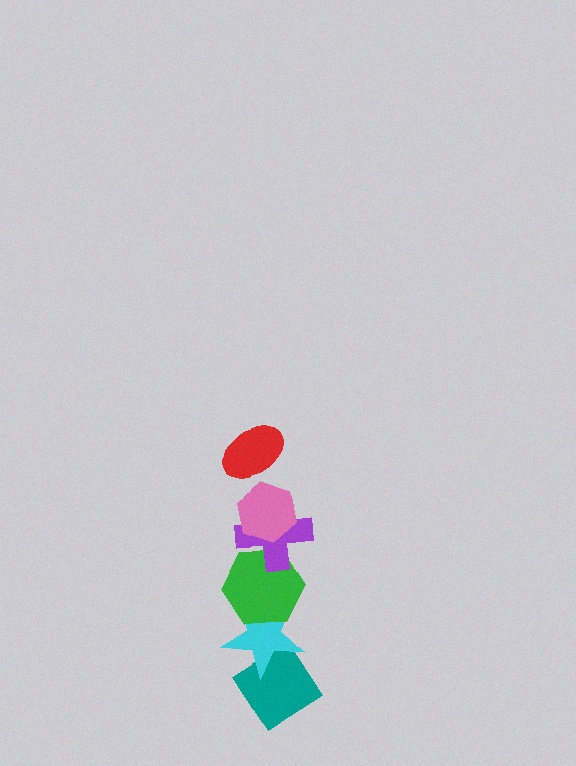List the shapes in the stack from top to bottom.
From top to bottom: the red ellipse, the pink hexagon, the purple cross, the green hexagon, the cyan star, the teal diamond.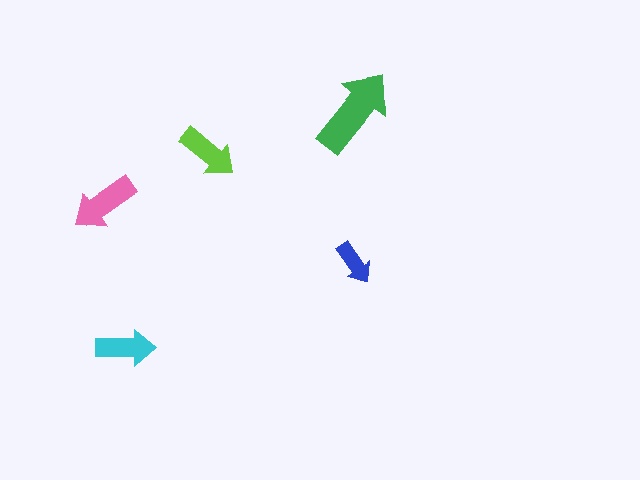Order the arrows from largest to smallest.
the green one, the pink one, the lime one, the cyan one, the blue one.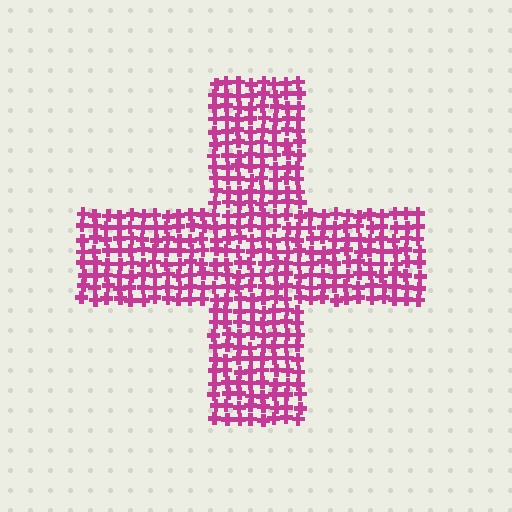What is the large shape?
The large shape is a cross.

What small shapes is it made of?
It is made of small crosses.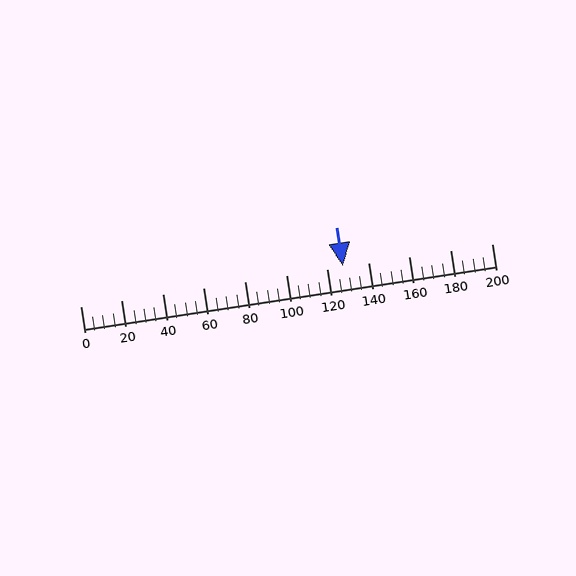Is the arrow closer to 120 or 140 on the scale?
The arrow is closer to 120.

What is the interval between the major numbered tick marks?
The major tick marks are spaced 20 units apart.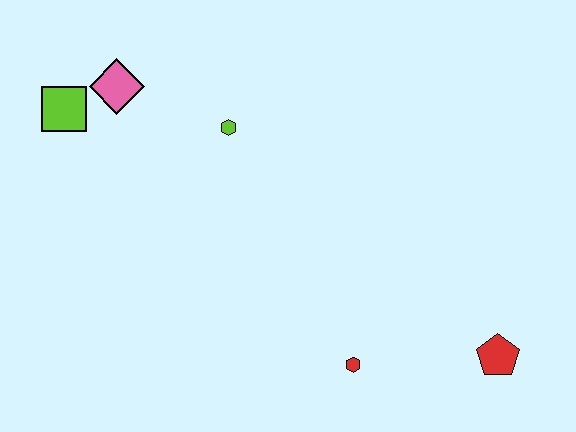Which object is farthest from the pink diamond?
The red pentagon is farthest from the pink diamond.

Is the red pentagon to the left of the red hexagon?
No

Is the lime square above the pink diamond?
No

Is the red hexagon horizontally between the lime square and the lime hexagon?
No